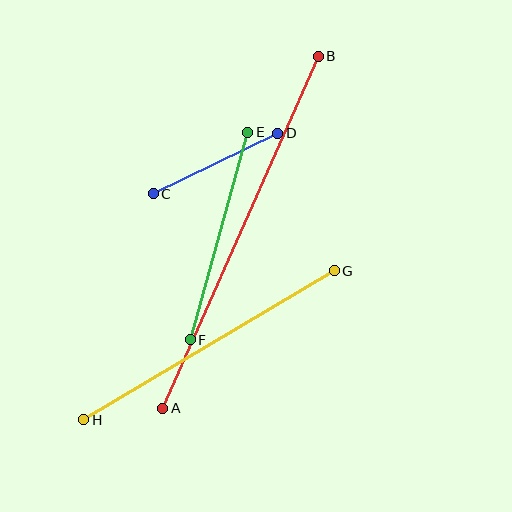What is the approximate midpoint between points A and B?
The midpoint is at approximately (240, 232) pixels.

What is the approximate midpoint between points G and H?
The midpoint is at approximately (209, 345) pixels.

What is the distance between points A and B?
The distance is approximately 385 pixels.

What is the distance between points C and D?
The distance is approximately 139 pixels.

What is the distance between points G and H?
The distance is approximately 292 pixels.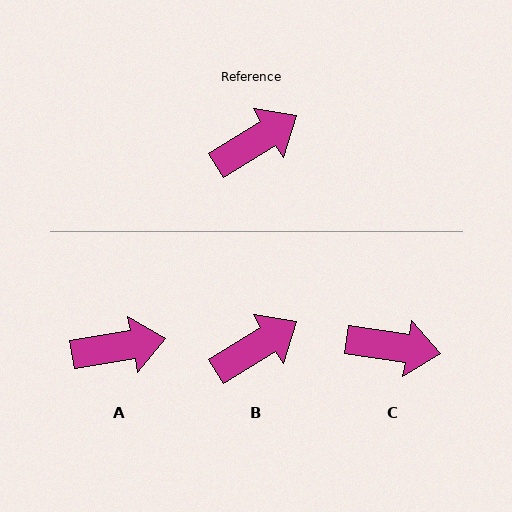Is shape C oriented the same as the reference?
No, it is off by about 41 degrees.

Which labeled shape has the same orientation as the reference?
B.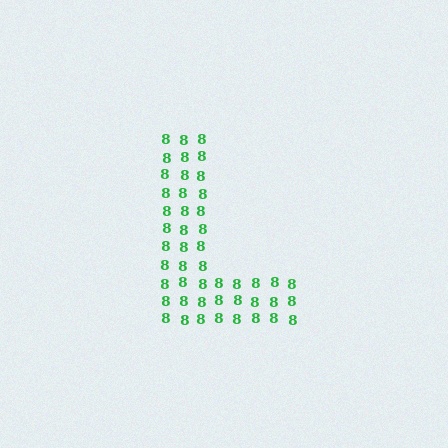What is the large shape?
The large shape is the letter L.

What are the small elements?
The small elements are digit 8's.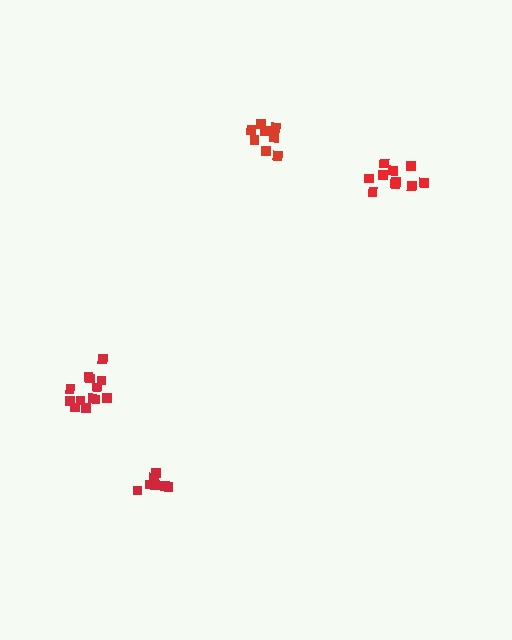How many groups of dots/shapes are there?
There are 4 groups.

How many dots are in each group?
Group 1: 7 dots, Group 2: 13 dots, Group 3: 8 dots, Group 4: 10 dots (38 total).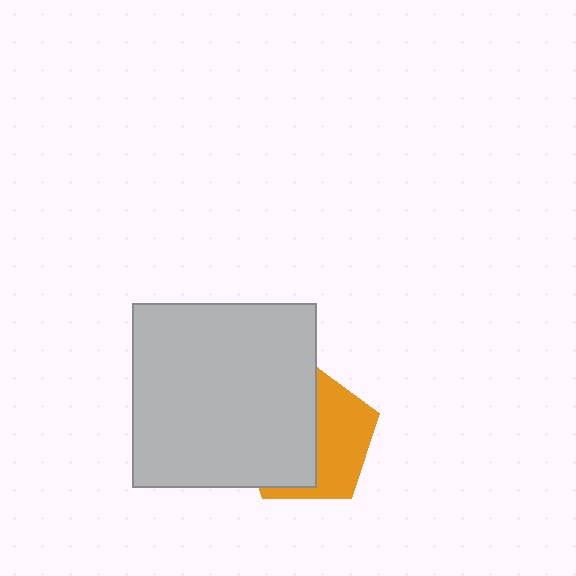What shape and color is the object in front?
The object in front is a light gray square.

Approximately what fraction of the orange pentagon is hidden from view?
Roughly 55% of the orange pentagon is hidden behind the light gray square.